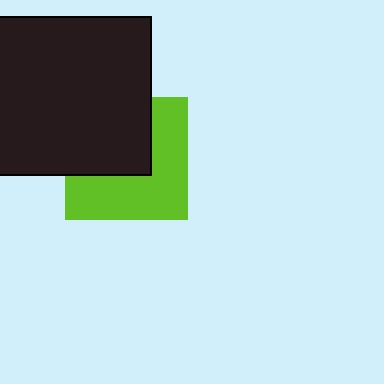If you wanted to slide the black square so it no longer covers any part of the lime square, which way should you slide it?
Slide it toward the upper-left — that is the most direct way to separate the two shapes.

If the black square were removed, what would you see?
You would see the complete lime square.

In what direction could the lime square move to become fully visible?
The lime square could move toward the lower-right. That would shift it out from behind the black square entirely.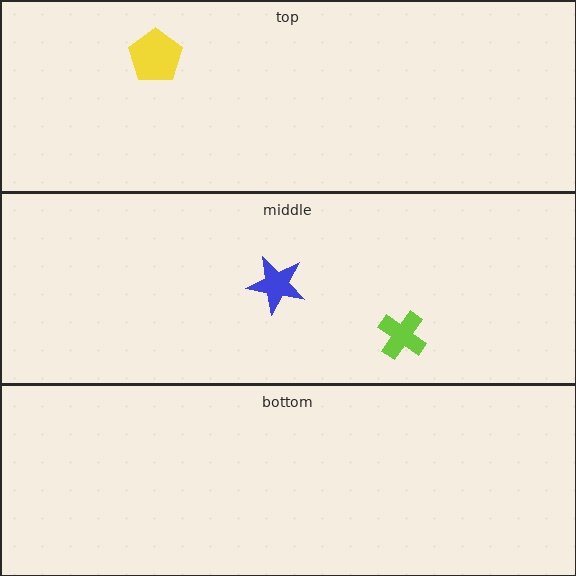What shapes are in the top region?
The yellow pentagon.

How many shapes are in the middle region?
2.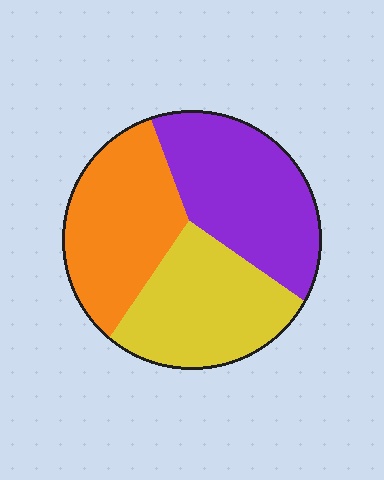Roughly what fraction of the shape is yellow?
Yellow covers roughly 30% of the shape.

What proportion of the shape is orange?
Orange takes up about one third (1/3) of the shape.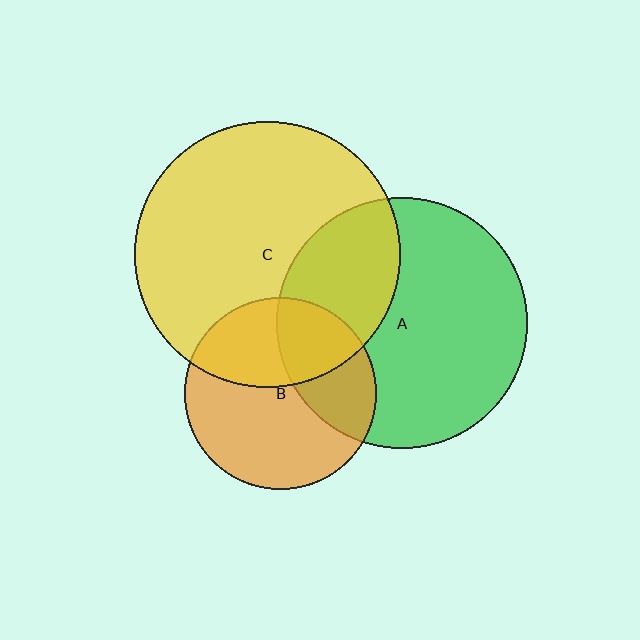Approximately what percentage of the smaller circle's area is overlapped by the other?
Approximately 30%.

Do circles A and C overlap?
Yes.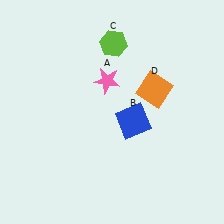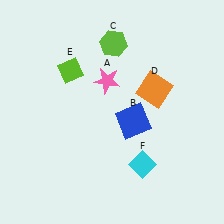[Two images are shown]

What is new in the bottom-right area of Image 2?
A cyan diamond (F) was added in the bottom-right area of Image 2.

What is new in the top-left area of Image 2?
A lime diamond (E) was added in the top-left area of Image 2.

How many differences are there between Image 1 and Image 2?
There are 2 differences between the two images.